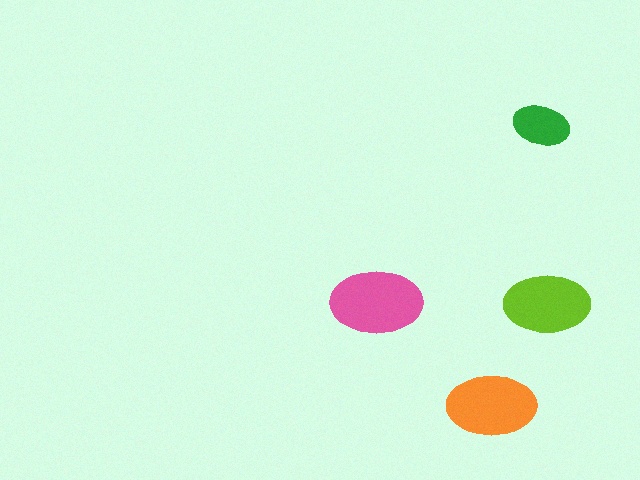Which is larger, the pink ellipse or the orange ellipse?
The pink one.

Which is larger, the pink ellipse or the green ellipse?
The pink one.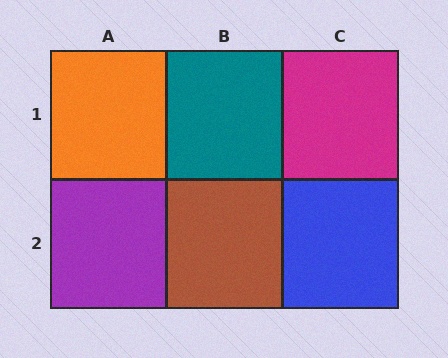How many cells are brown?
1 cell is brown.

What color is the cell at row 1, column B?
Teal.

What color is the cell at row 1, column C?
Magenta.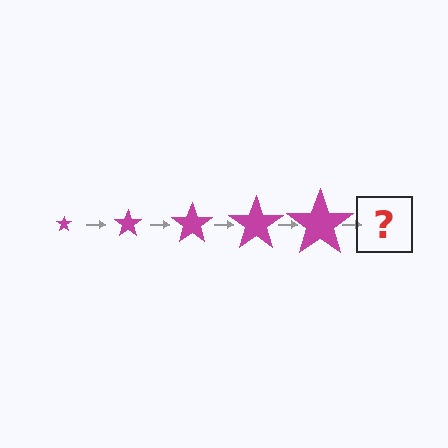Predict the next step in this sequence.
The next step is a magenta star, larger than the previous one.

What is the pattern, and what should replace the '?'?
The pattern is that the star gets progressively larger each step. The '?' should be a magenta star, larger than the previous one.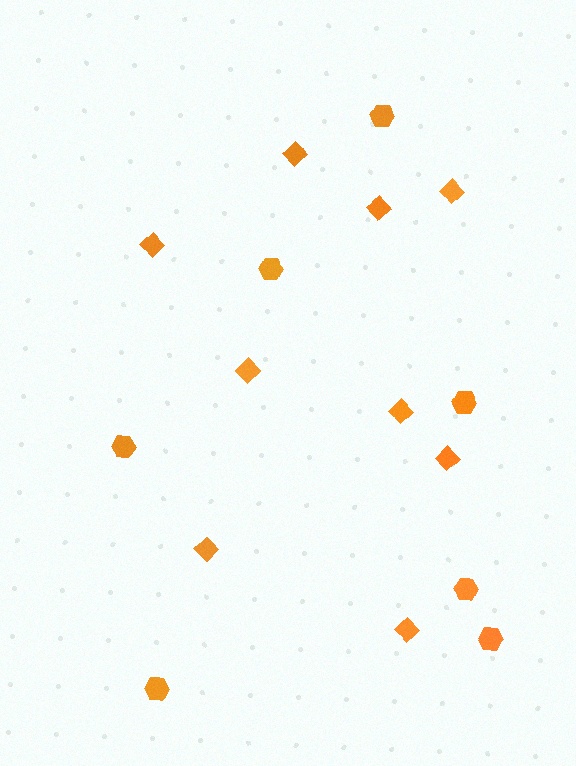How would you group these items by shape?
There are 2 groups: one group of hexagons (7) and one group of diamonds (9).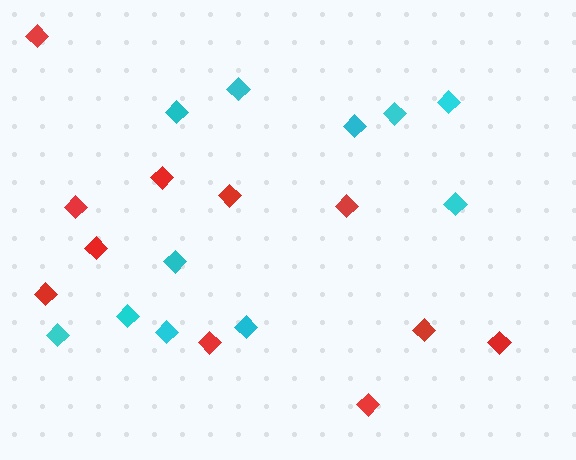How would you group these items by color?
There are 2 groups: one group of cyan diamonds (11) and one group of red diamonds (11).